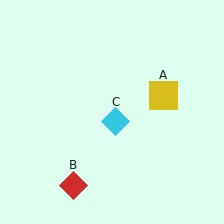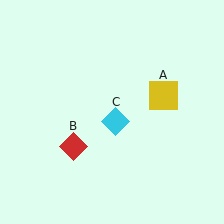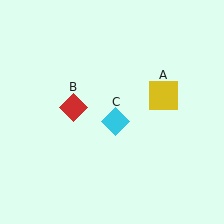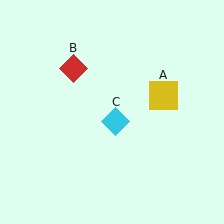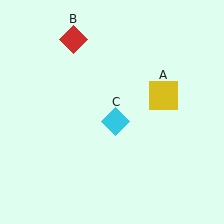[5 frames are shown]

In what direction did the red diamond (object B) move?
The red diamond (object B) moved up.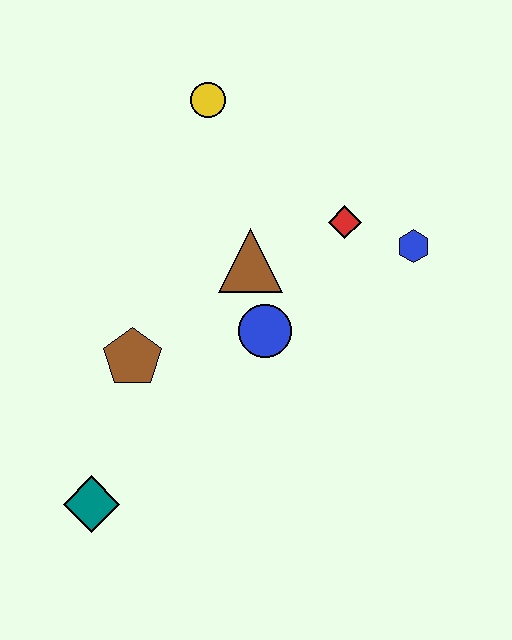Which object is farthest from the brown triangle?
The teal diamond is farthest from the brown triangle.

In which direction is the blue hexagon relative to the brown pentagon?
The blue hexagon is to the right of the brown pentagon.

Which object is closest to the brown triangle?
The blue circle is closest to the brown triangle.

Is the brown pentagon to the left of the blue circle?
Yes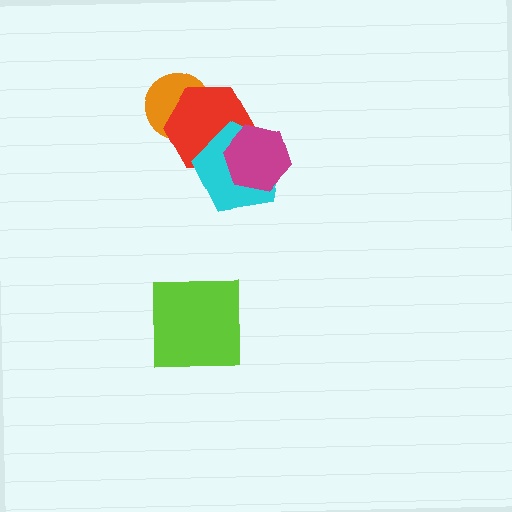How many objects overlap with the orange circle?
1 object overlaps with the orange circle.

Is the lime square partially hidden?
No, no other shape covers it.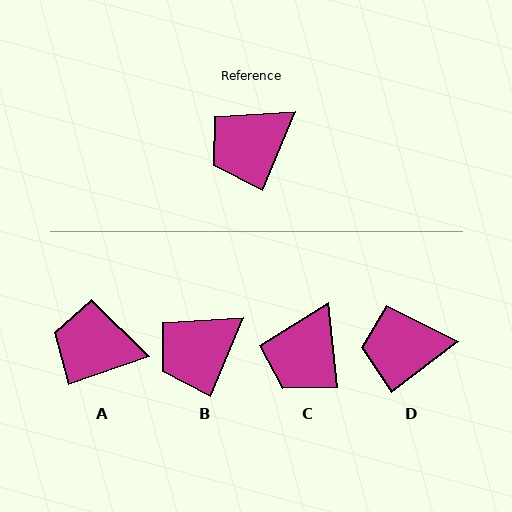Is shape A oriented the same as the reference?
No, it is off by about 48 degrees.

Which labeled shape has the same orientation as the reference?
B.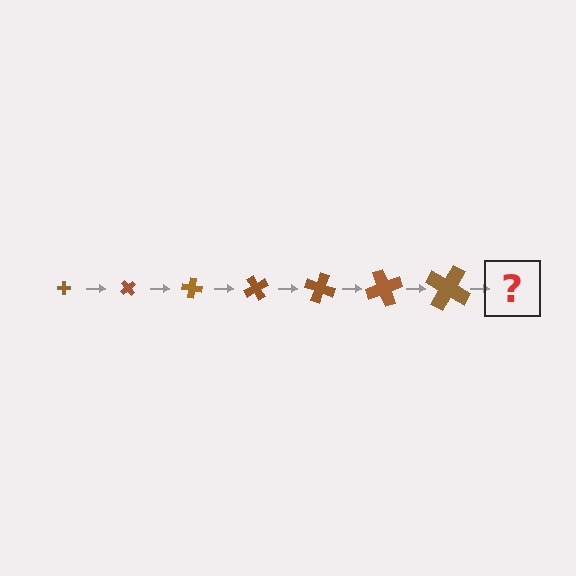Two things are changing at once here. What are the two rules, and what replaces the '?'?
The two rules are that the cross grows larger each step and it rotates 50 degrees each step. The '?' should be a cross, larger than the previous one and rotated 350 degrees from the start.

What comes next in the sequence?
The next element should be a cross, larger than the previous one and rotated 350 degrees from the start.